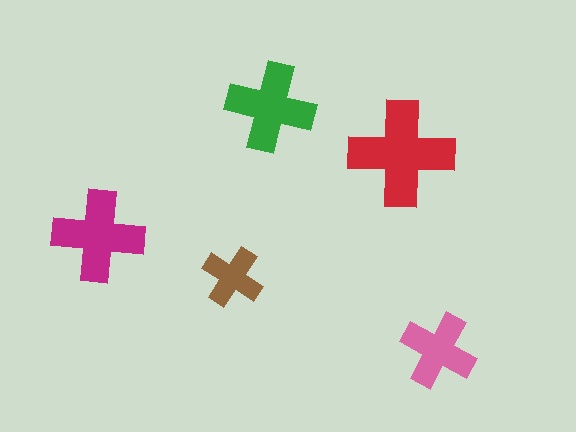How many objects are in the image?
There are 5 objects in the image.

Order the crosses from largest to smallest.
the red one, the magenta one, the green one, the pink one, the brown one.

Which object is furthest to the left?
The magenta cross is leftmost.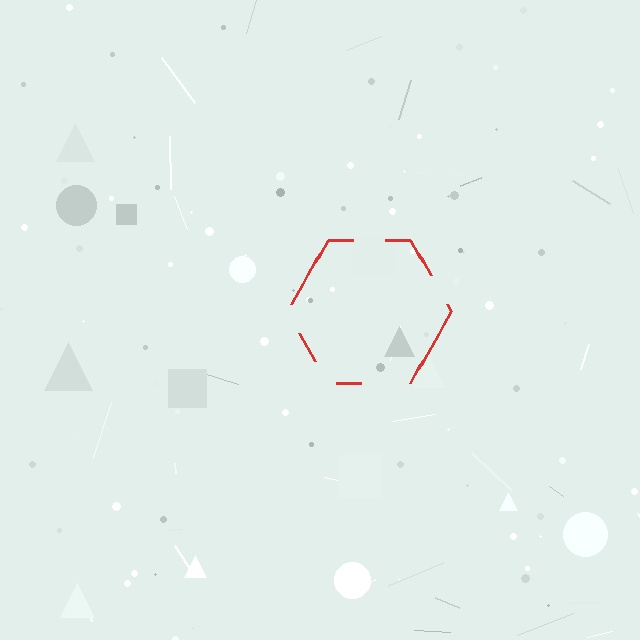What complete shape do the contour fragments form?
The contour fragments form a hexagon.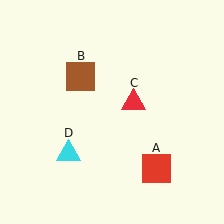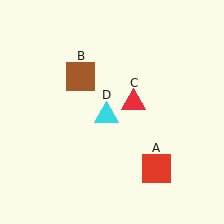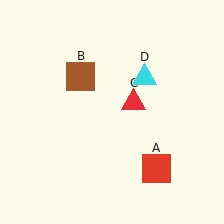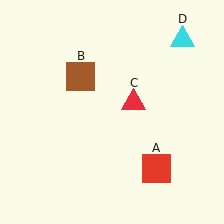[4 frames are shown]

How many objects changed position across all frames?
1 object changed position: cyan triangle (object D).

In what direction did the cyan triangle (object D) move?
The cyan triangle (object D) moved up and to the right.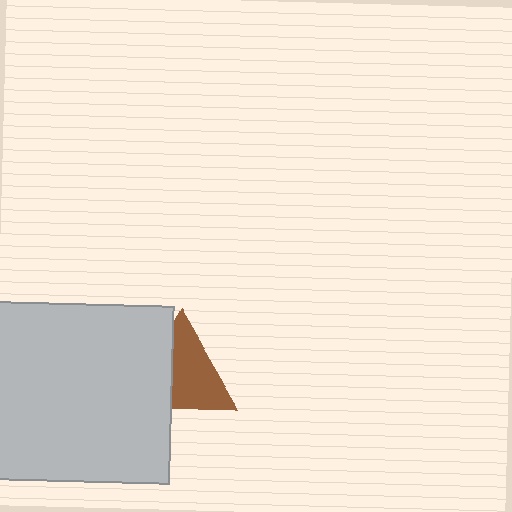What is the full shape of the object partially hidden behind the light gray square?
The partially hidden object is a brown triangle.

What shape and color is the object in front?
The object in front is a light gray square.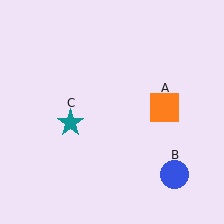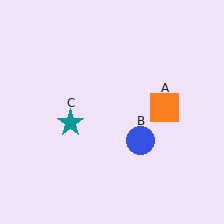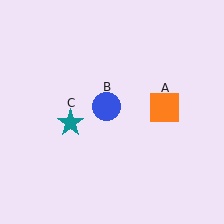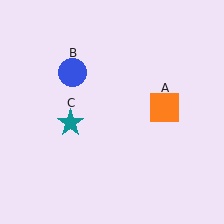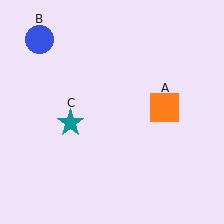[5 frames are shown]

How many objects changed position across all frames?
1 object changed position: blue circle (object B).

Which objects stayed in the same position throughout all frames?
Orange square (object A) and teal star (object C) remained stationary.